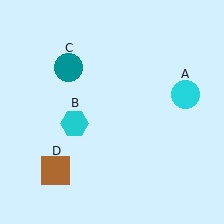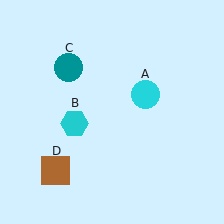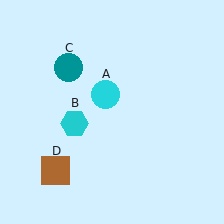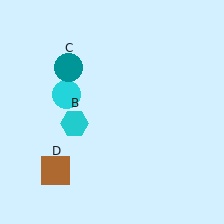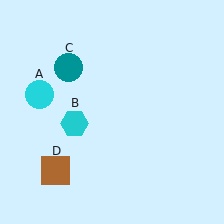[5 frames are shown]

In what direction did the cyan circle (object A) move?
The cyan circle (object A) moved left.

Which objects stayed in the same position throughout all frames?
Cyan hexagon (object B) and teal circle (object C) and brown square (object D) remained stationary.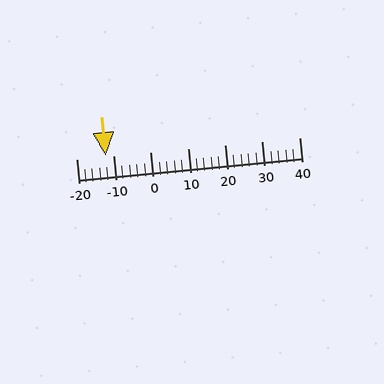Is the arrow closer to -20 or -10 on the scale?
The arrow is closer to -10.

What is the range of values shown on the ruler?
The ruler shows values from -20 to 40.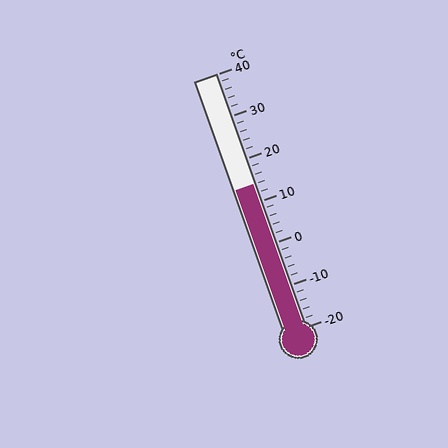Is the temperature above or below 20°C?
The temperature is below 20°C.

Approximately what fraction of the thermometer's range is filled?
The thermometer is filled to approximately 55% of its range.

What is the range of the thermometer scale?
The thermometer scale ranges from -20°C to 40°C.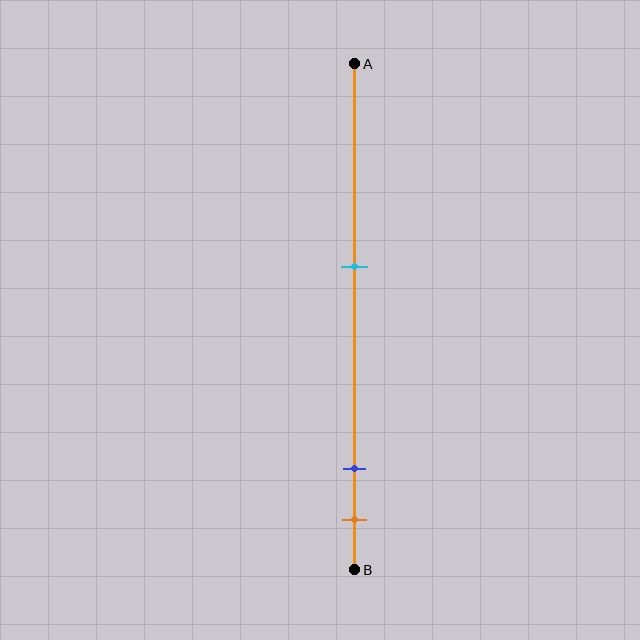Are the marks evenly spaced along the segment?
No, the marks are not evenly spaced.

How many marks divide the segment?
There are 3 marks dividing the segment.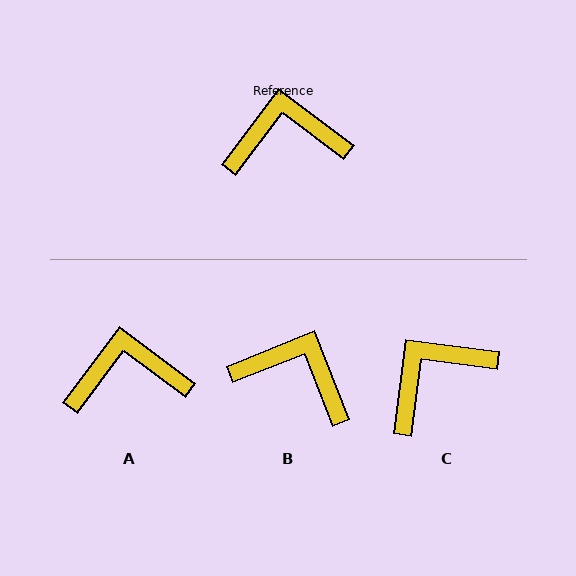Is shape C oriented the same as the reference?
No, it is off by about 30 degrees.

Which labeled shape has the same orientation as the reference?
A.